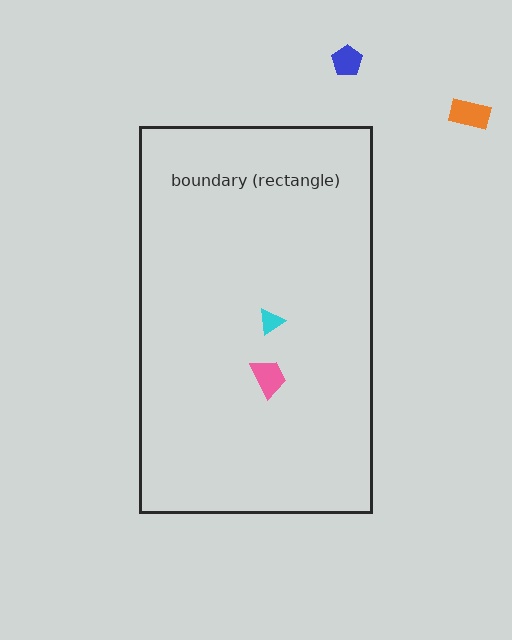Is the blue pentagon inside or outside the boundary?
Outside.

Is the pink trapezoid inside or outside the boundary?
Inside.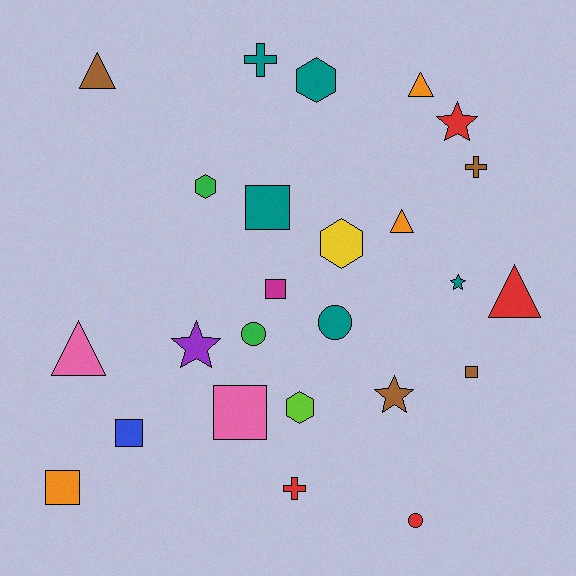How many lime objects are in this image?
There is 1 lime object.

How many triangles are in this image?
There are 5 triangles.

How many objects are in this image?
There are 25 objects.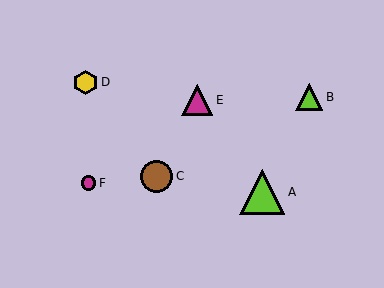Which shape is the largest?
The lime triangle (labeled A) is the largest.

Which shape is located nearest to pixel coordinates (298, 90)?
The lime triangle (labeled B) at (309, 97) is nearest to that location.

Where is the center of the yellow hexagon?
The center of the yellow hexagon is at (86, 82).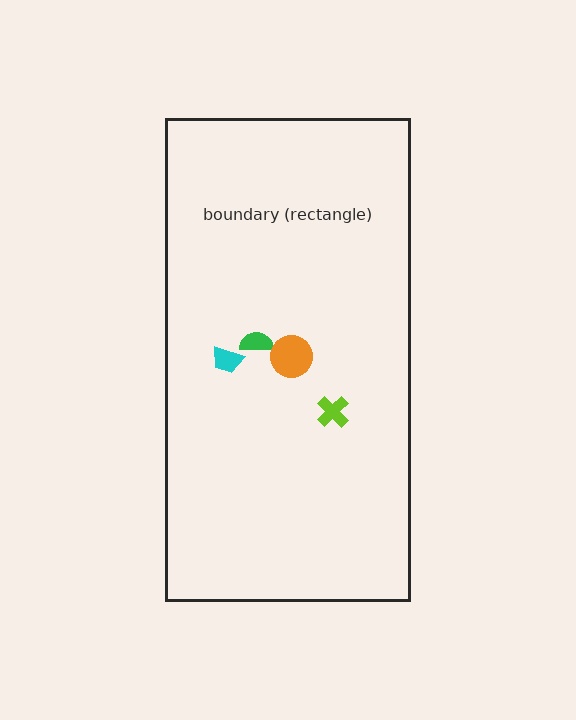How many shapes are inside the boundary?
4 inside, 0 outside.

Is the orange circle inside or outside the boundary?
Inside.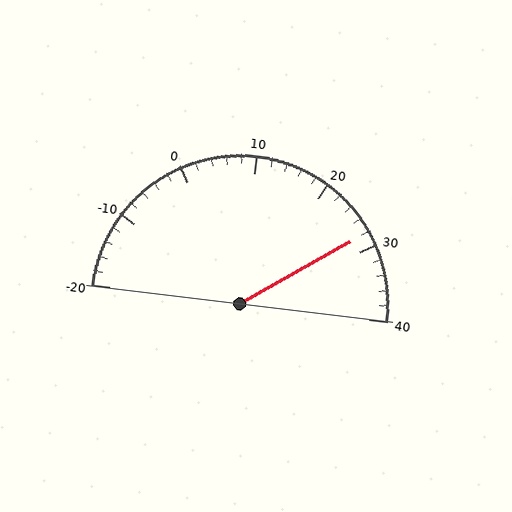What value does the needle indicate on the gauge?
The needle indicates approximately 28.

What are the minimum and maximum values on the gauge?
The gauge ranges from -20 to 40.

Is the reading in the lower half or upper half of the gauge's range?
The reading is in the upper half of the range (-20 to 40).